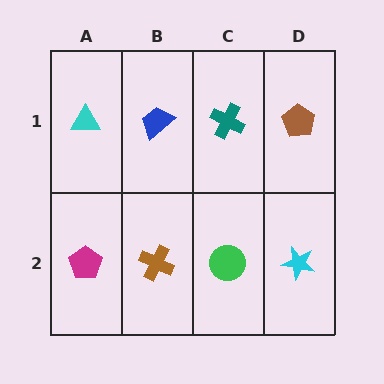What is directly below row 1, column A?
A magenta pentagon.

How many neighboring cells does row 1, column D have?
2.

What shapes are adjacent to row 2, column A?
A cyan triangle (row 1, column A), a brown cross (row 2, column B).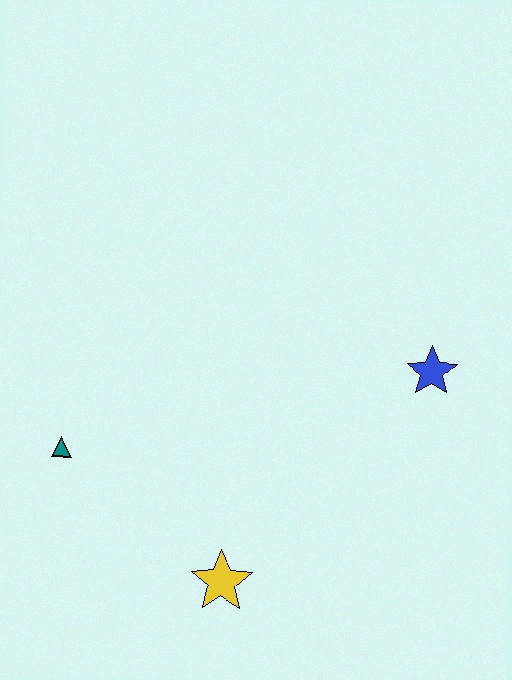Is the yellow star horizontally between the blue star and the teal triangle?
Yes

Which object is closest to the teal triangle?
The yellow star is closest to the teal triangle.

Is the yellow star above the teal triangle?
No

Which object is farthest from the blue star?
The teal triangle is farthest from the blue star.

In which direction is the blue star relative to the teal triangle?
The blue star is to the right of the teal triangle.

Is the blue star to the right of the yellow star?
Yes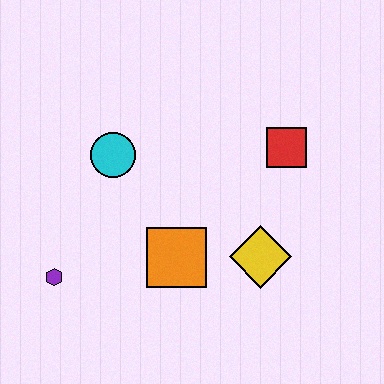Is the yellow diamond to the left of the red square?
Yes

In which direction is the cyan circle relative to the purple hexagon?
The cyan circle is above the purple hexagon.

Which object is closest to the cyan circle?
The orange square is closest to the cyan circle.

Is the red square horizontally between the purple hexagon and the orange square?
No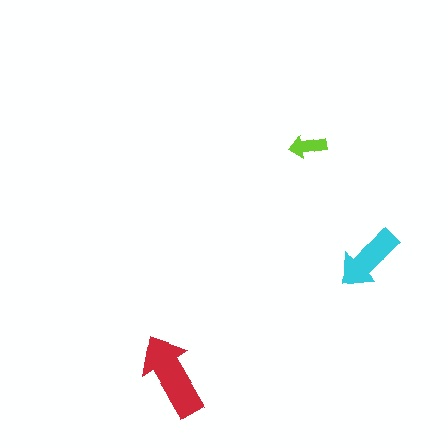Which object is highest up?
The lime arrow is topmost.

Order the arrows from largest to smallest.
the red one, the cyan one, the lime one.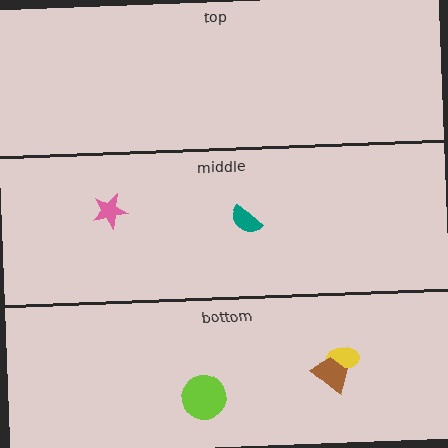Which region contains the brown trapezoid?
The bottom region.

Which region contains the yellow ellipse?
The bottom region.